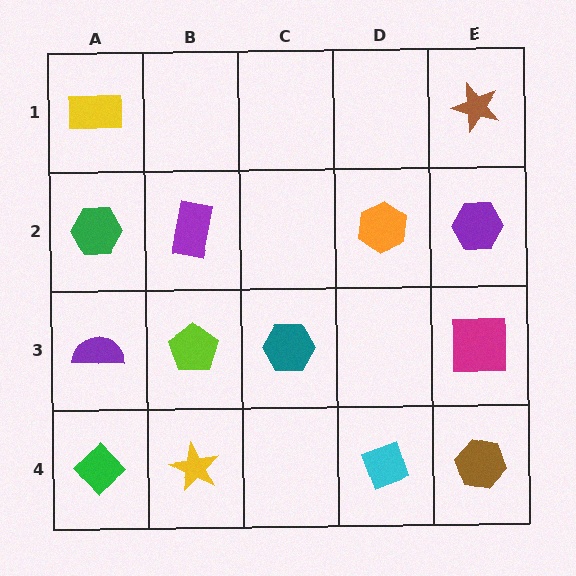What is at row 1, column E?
A brown star.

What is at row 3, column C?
A teal hexagon.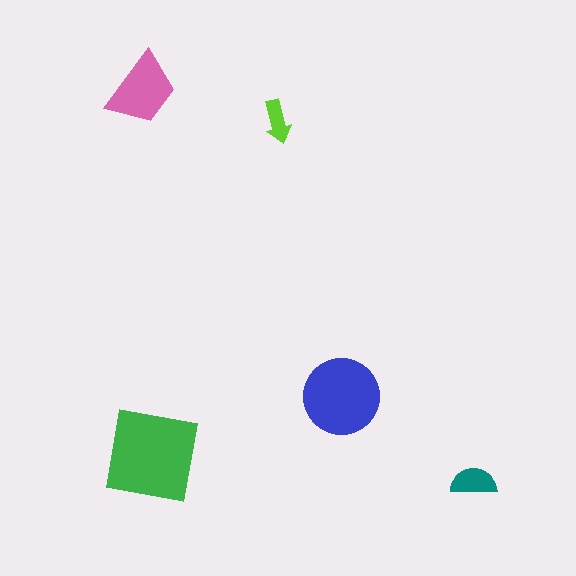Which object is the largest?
The green square.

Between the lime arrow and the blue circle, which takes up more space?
The blue circle.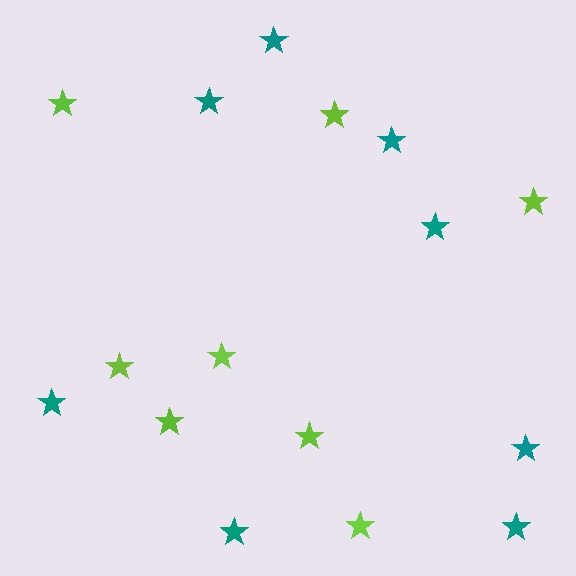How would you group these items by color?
There are 2 groups: one group of teal stars (8) and one group of lime stars (8).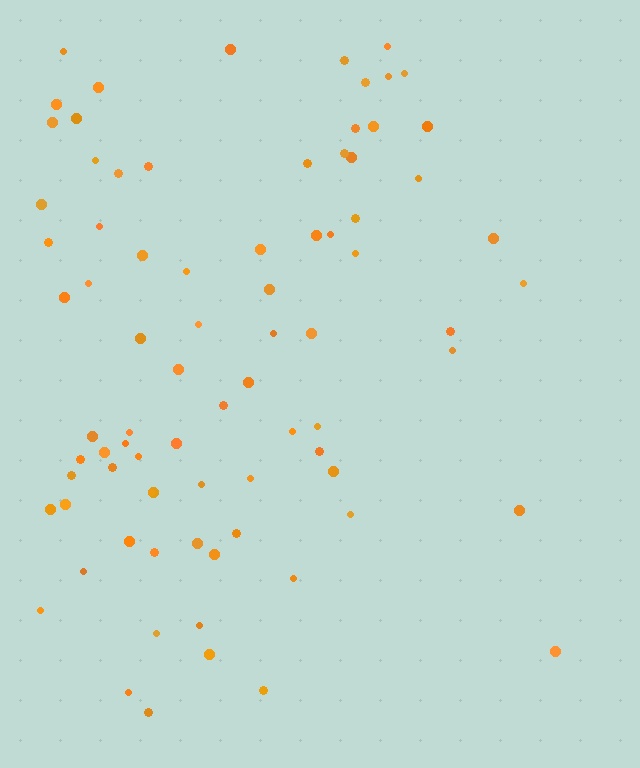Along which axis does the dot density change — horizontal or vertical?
Horizontal.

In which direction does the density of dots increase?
From right to left, with the left side densest.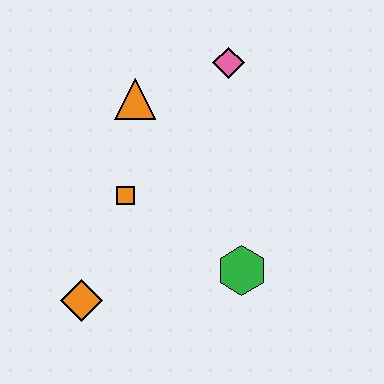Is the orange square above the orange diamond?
Yes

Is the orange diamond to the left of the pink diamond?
Yes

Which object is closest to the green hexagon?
The orange square is closest to the green hexagon.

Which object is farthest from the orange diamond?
The pink diamond is farthest from the orange diamond.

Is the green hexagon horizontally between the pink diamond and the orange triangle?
No